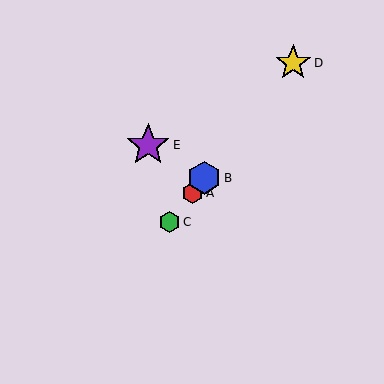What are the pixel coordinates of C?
Object C is at (170, 222).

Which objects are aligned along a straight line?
Objects A, B, C, D are aligned along a straight line.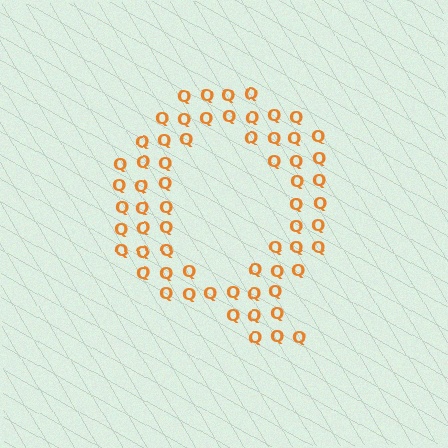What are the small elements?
The small elements are letter Q's.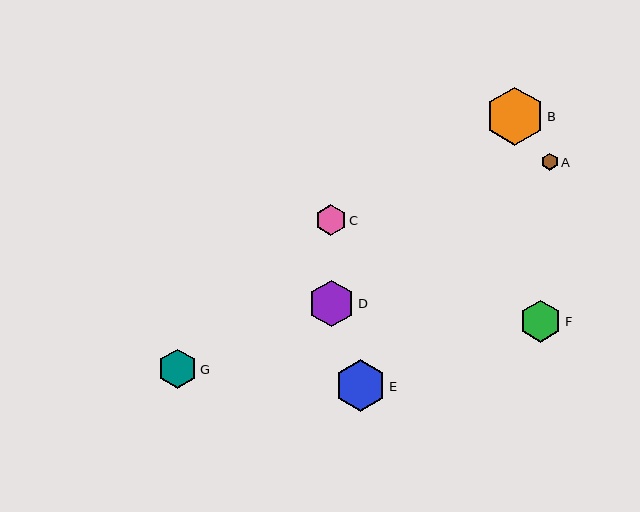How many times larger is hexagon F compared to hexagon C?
Hexagon F is approximately 1.4 times the size of hexagon C.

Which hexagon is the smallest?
Hexagon A is the smallest with a size of approximately 17 pixels.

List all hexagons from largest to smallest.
From largest to smallest: B, E, D, F, G, C, A.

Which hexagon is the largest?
Hexagon B is the largest with a size of approximately 58 pixels.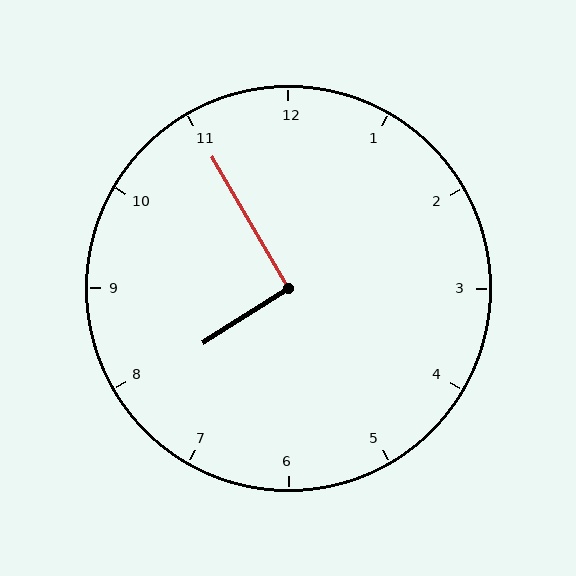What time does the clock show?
7:55.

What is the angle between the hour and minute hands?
Approximately 92 degrees.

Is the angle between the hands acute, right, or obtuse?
It is right.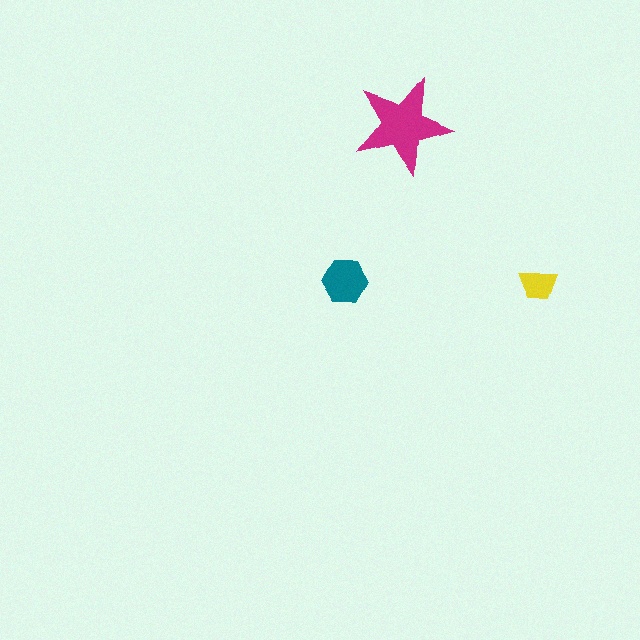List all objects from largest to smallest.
The magenta star, the teal hexagon, the yellow trapezoid.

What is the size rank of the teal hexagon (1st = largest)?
2nd.